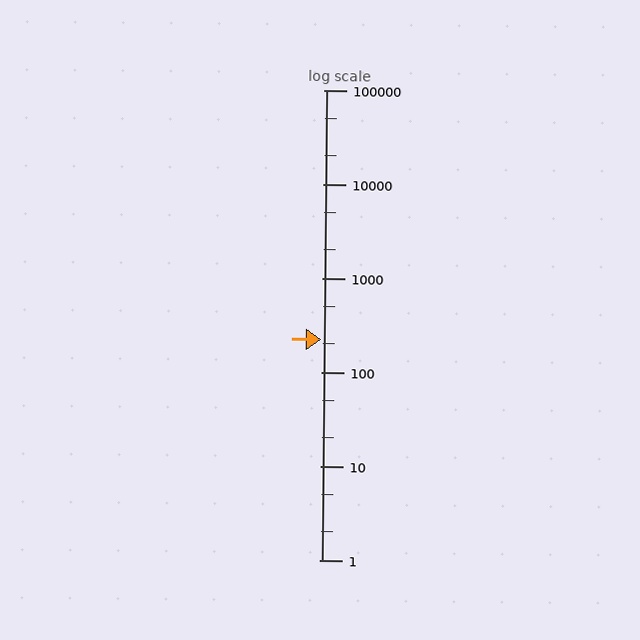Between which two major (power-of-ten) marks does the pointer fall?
The pointer is between 100 and 1000.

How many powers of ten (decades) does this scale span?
The scale spans 5 decades, from 1 to 100000.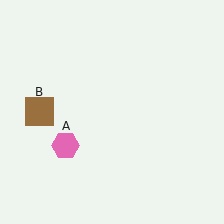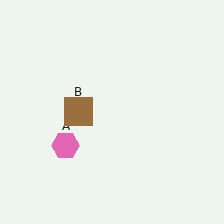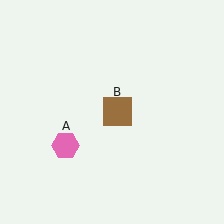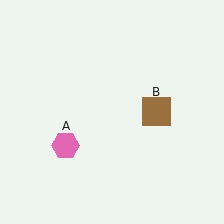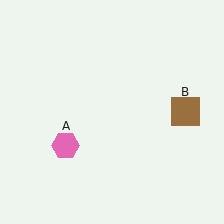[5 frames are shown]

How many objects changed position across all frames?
1 object changed position: brown square (object B).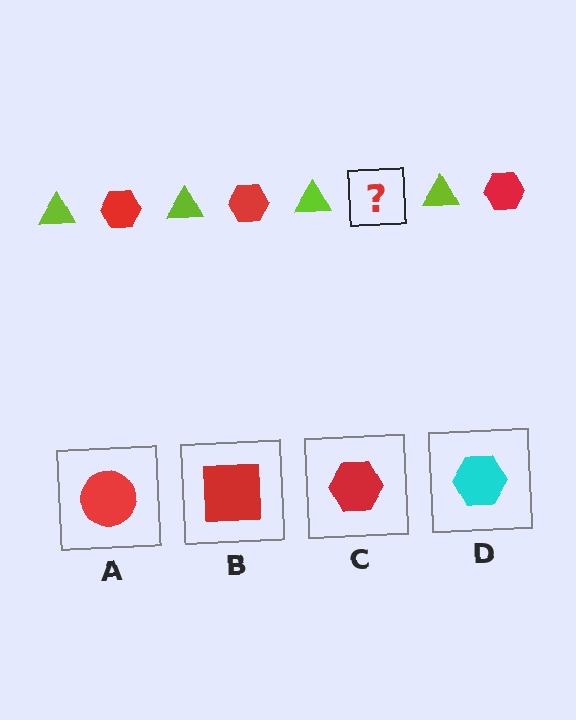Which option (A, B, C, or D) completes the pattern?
C.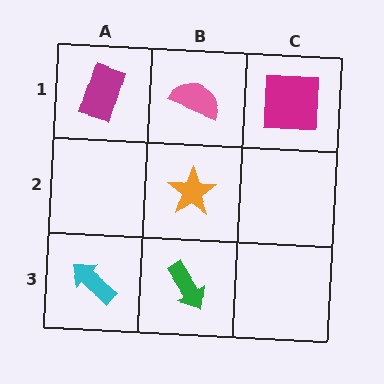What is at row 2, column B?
An orange star.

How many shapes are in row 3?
2 shapes.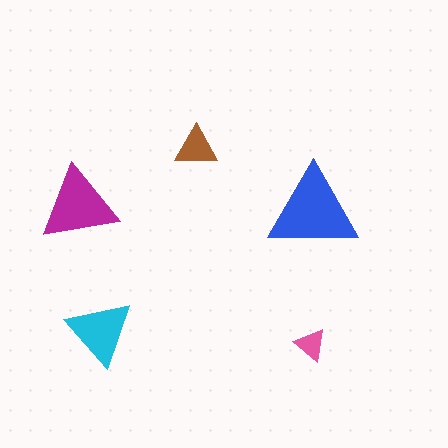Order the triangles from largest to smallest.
the blue one, the magenta one, the cyan one, the brown one, the pink one.